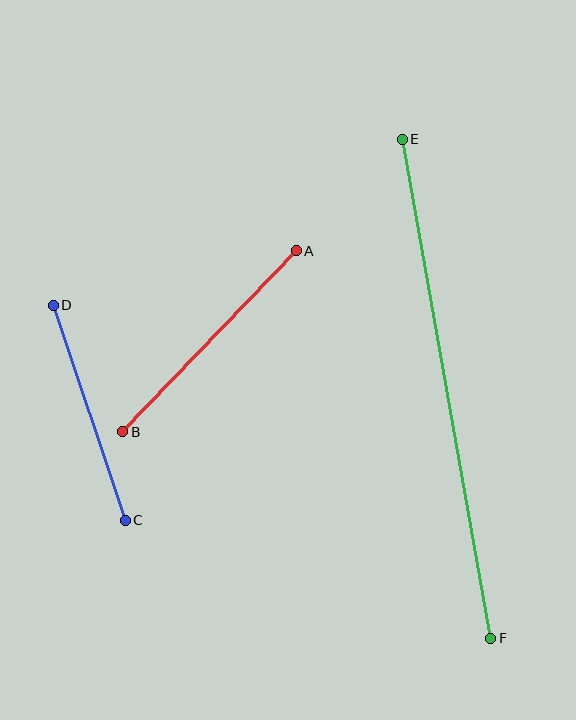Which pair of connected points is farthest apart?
Points E and F are farthest apart.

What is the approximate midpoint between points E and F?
The midpoint is at approximately (447, 389) pixels.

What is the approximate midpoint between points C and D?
The midpoint is at approximately (89, 413) pixels.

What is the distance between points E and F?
The distance is approximately 507 pixels.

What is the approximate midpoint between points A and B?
The midpoint is at approximately (210, 341) pixels.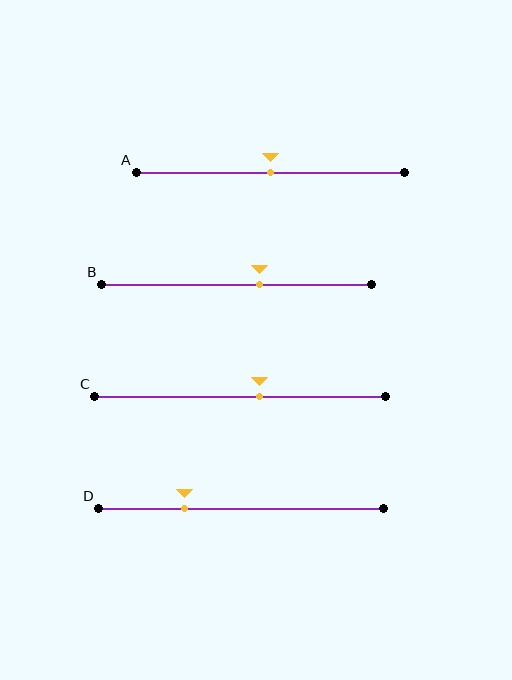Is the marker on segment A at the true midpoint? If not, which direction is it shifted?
Yes, the marker on segment A is at the true midpoint.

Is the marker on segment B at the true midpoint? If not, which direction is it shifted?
No, the marker on segment B is shifted to the right by about 8% of the segment length.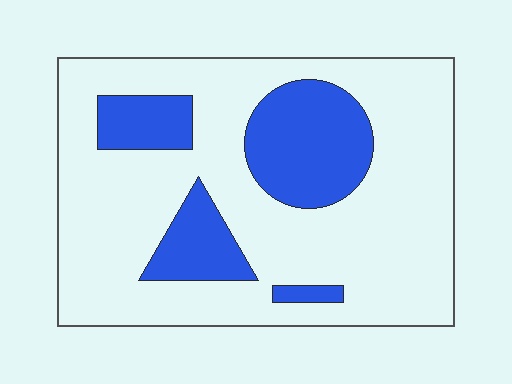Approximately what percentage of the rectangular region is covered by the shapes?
Approximately 25%.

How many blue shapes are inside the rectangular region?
4.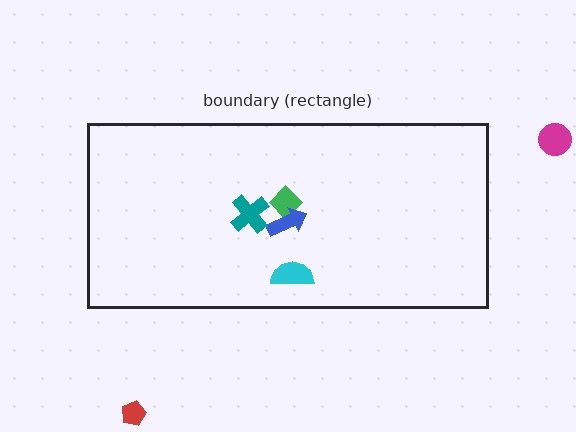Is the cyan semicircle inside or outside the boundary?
Inside.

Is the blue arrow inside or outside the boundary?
Inside.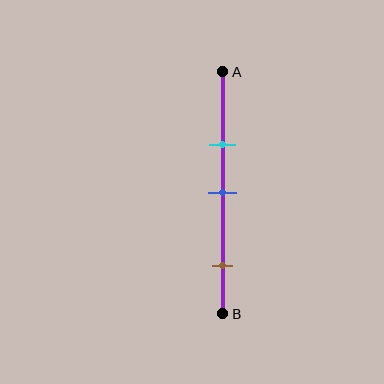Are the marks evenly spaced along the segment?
No, the marks are not evenly spaced.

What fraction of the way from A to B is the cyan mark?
The cyan mark is approximately 30% (0.3) of the way from A to B.